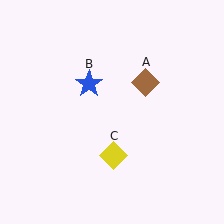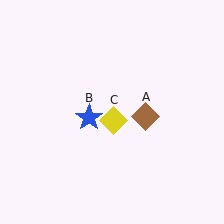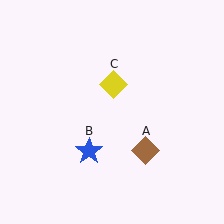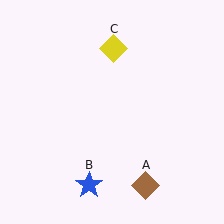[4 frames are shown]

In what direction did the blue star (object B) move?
The blue star (object B) moved down.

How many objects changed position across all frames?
3 objects changed position: brown diamond (object A), blue star (object B), yellow diamond (object C).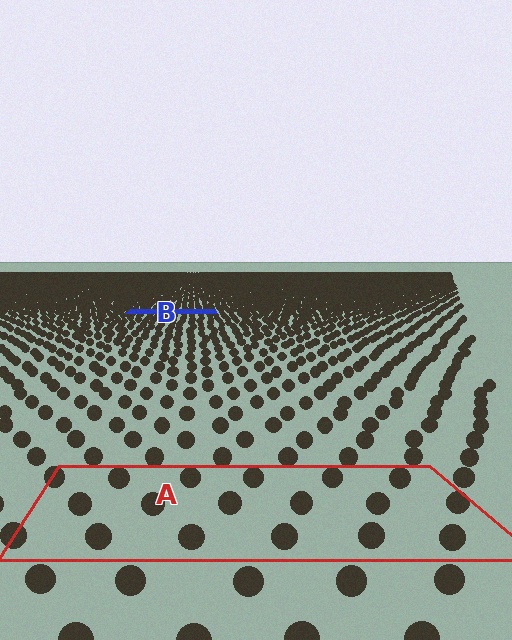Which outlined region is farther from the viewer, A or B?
Region B is farther from the viewer — the texture elements inside it appear smaller and more densely packed.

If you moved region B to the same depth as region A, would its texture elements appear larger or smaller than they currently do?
They would appear larger. At a closer depth, the same texture elements are projected at a bigger on-screen size.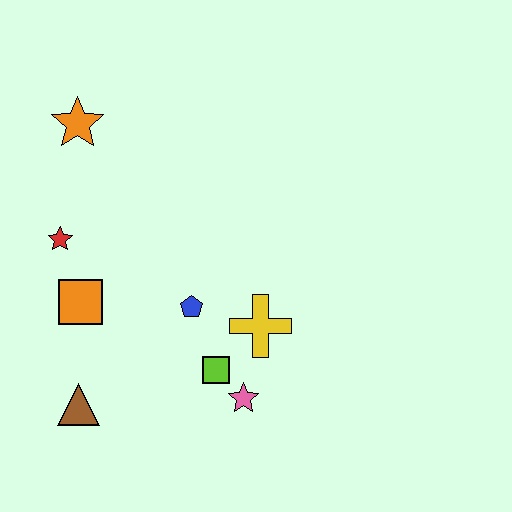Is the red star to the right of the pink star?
No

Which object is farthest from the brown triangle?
The orange star is farthest from the brown triangle.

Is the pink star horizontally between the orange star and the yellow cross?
Yes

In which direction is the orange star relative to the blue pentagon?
The orange star is above the blue pentagon.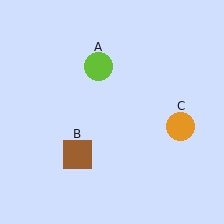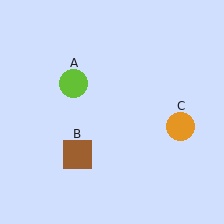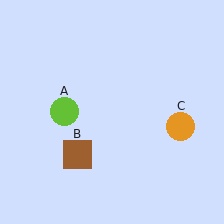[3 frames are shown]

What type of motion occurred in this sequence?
The lime circle (object A) rotated counterclockwise around the center of the scene.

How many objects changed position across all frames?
1 object changed position: lime circle (object A).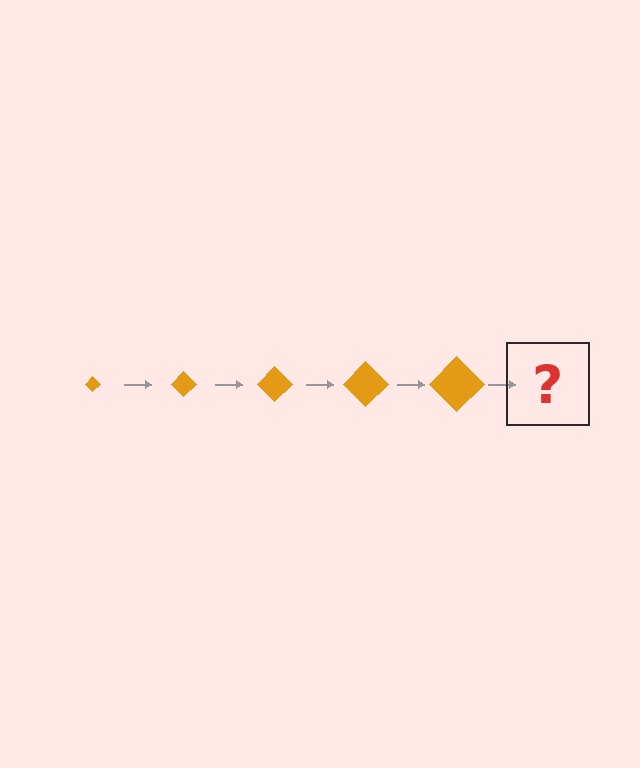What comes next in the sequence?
The next element should be an orange diamond, larger than the previous one.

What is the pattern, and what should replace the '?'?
The pattern is that the diamond gets progressively larger each step. The '?' should be an orange diamond, larger than the previous one.